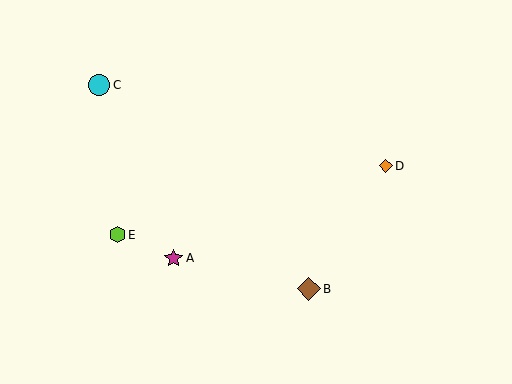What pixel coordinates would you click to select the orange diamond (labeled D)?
Click at (386, 166) to select the orange diamond D.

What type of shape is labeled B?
Shape B is a brown diamond.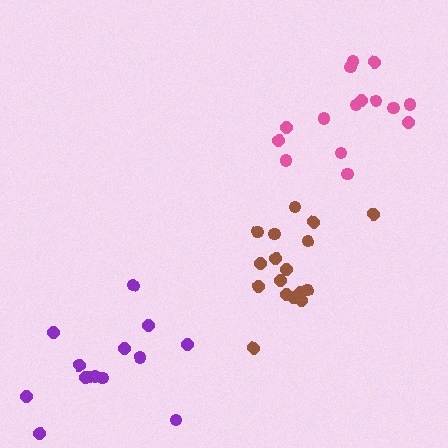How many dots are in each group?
Group 1: 17 dots, Group 2: 15 dots, Group 3: 14 dots (46 total).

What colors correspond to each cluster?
The clusters are colored: brown, pink, purple.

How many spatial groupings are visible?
There are 3 spatial groupings.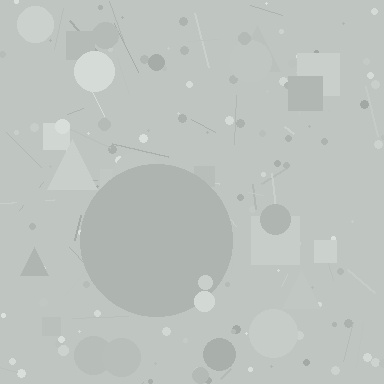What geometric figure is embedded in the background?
A circle is embedded in the background.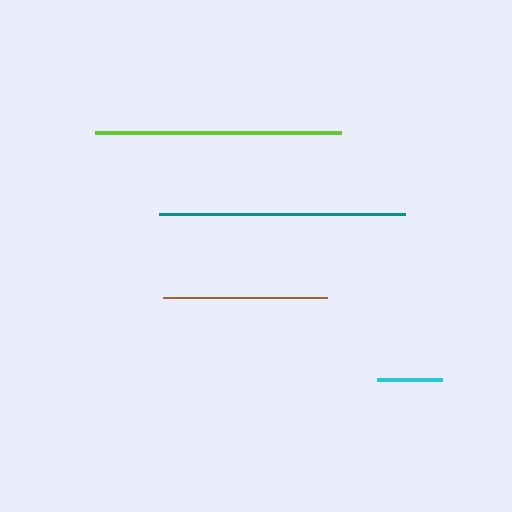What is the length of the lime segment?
The lime segment is approximately 246 pixels long.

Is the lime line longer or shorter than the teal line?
The lime line is longer than the teal line.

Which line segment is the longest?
The lime line is the longest at approximately 246 pixels.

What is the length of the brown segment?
The brown segment is approximately 164 pixels long.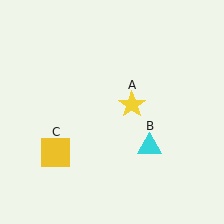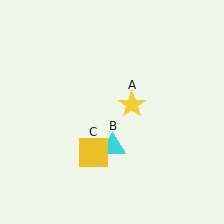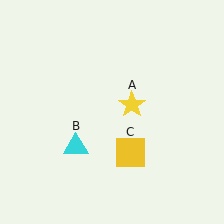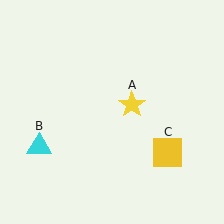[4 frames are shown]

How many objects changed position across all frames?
2 objects changed position: cyan triangle (object B), yellow square (object C).